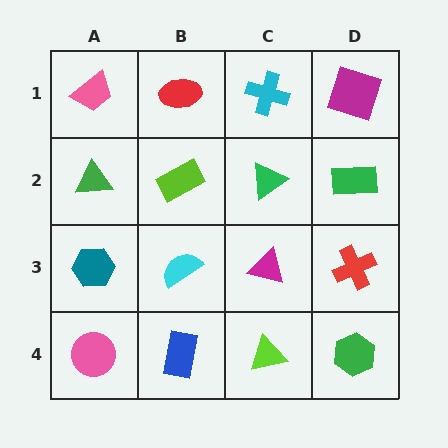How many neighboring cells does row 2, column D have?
3.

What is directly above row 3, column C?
A green triangle.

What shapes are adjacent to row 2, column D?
A magenta square (row 1, column D), a red cross (row 3, column D), a green triangle (row 2, column C).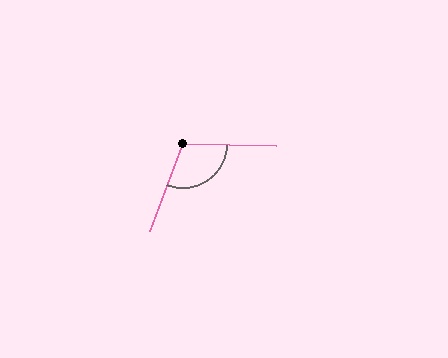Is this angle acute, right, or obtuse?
It is obtuse.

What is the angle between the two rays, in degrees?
Approximately 110 degrees.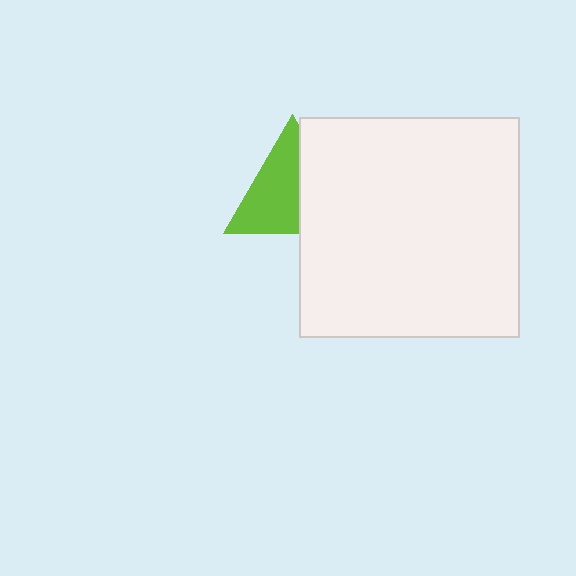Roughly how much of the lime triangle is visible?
About half of it is visible (roughly 60%).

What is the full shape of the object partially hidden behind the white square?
The partially hidden object is a lime triangle.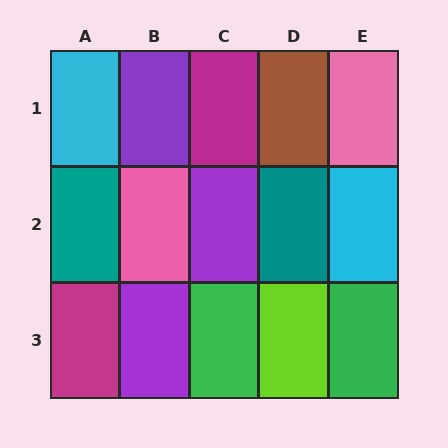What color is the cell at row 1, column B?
Purple.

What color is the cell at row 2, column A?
Teal.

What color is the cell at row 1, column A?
Cyan.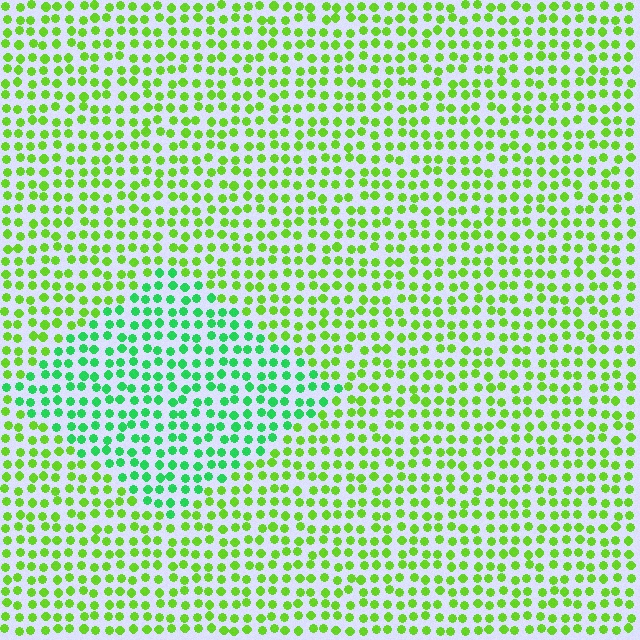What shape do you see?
I see a diamond.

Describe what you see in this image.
The image is filled with small lime elements in a uniform arrangement. A diamond-shaped region is visible where the elements are tinted to a slightly different hue, forming a subtle color boundary.